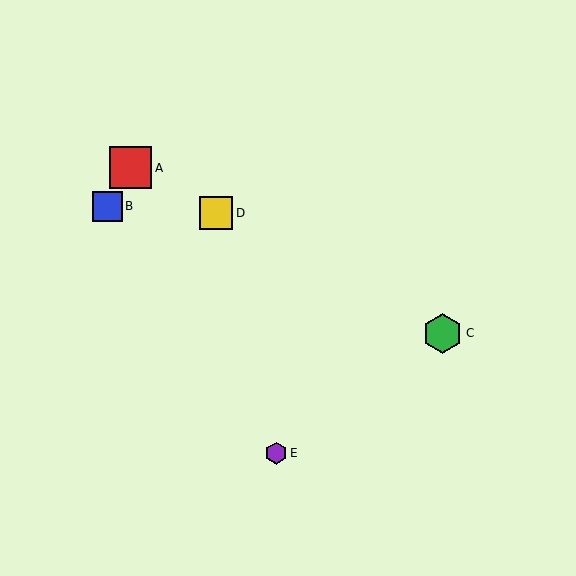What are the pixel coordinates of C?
Object C is at (443, 333).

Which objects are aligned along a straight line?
Objects A, C, D are aligned along a straight line.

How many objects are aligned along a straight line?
3 objects (A, C, D) are aligned along a straight line.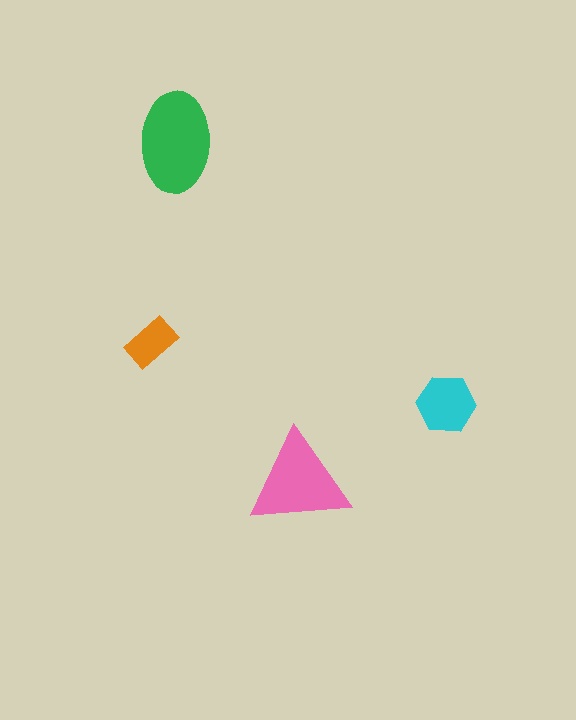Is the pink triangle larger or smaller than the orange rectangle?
Larger.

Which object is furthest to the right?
The cyan hexagon is rightmost.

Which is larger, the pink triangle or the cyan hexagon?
The pink triangle.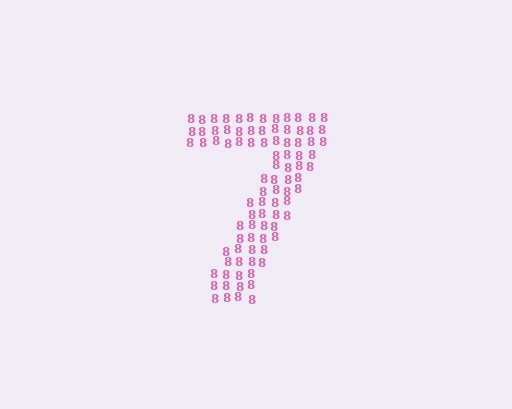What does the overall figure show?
The overall figure shows the digit 7.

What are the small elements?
The small elements are digit 8's.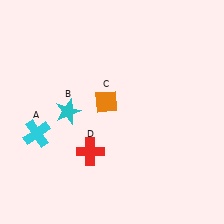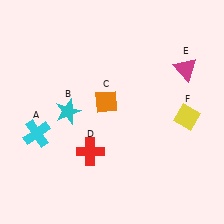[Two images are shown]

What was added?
A magenta triangle (E), a yellow diamond (F) were added in Image 2.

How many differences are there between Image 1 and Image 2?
There are 2 differences between the two images.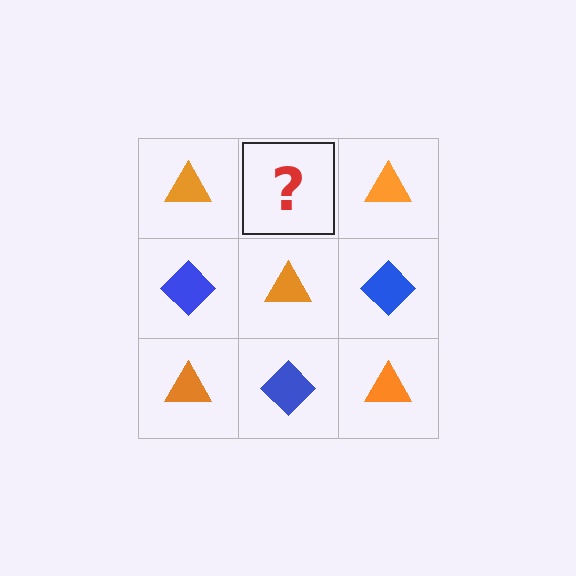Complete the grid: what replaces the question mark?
The question mark should be replaced with a blue diamond.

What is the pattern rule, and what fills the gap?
The rule is that it alternates orange triangle and blue diamond in a checkerboard pattern. The gap should be filled with a blue diamond.